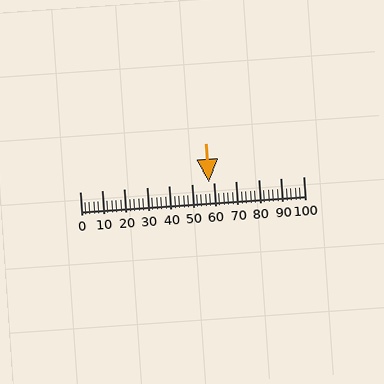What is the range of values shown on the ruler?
The ruler shows values from 0 to 100.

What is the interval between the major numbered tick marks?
The major tick marks are spaced 10 units apart.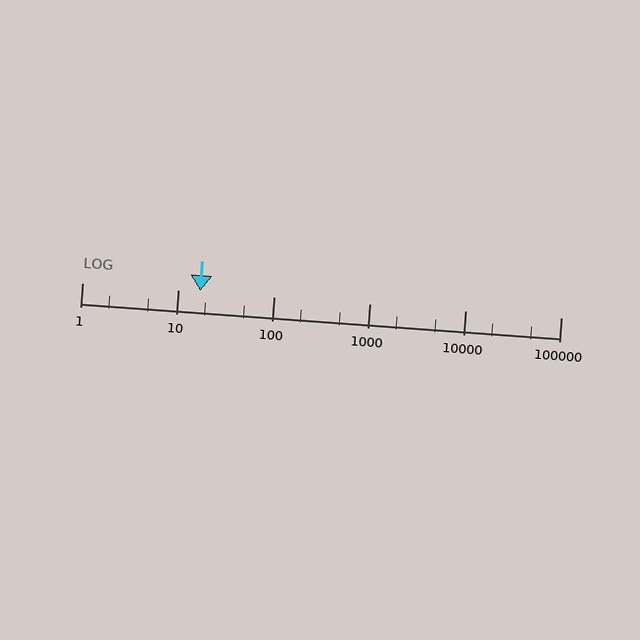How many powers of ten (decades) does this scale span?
The scale spans 5 decades, from 1 to 100000.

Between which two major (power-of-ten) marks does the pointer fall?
The pointer is between 10 and 100.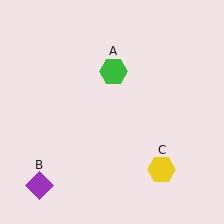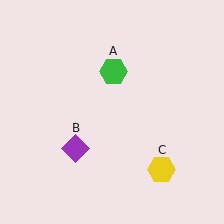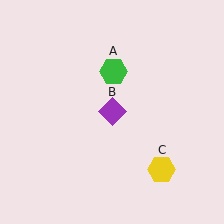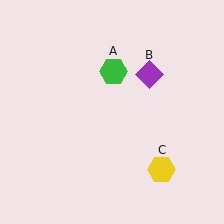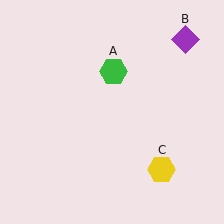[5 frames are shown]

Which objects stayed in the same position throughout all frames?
Green hexagon (object A) and yellow hexagon (object C) remained stationary.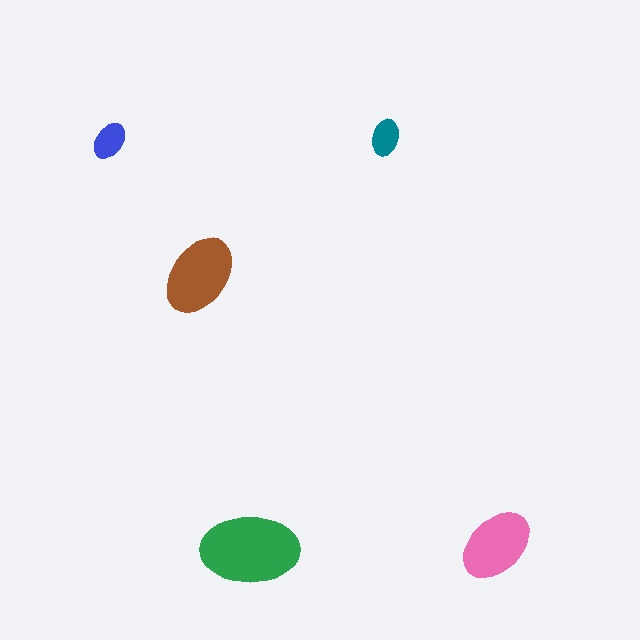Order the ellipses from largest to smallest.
the green one, the brown one, the pink one, the blue one, the teal one.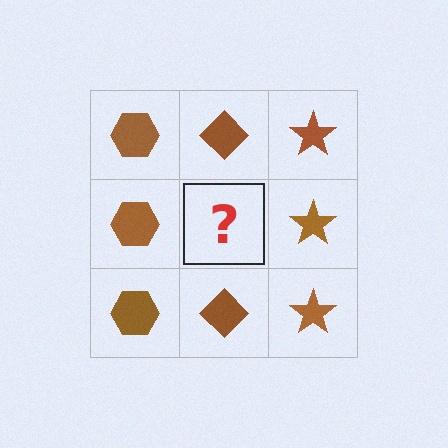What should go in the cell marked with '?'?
The missing cell should contain a brown diamond.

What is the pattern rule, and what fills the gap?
The rule is that each column has a consistent shape. The gap should be filled with a brown diamond.